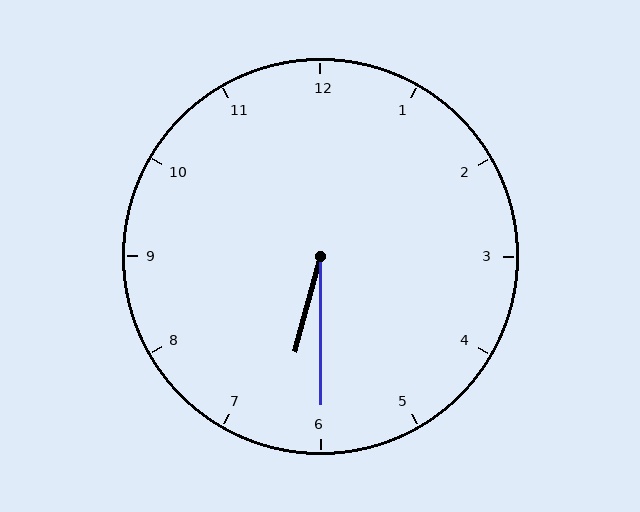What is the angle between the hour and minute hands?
Approximately 15 degrees.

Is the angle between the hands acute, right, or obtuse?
It is acute.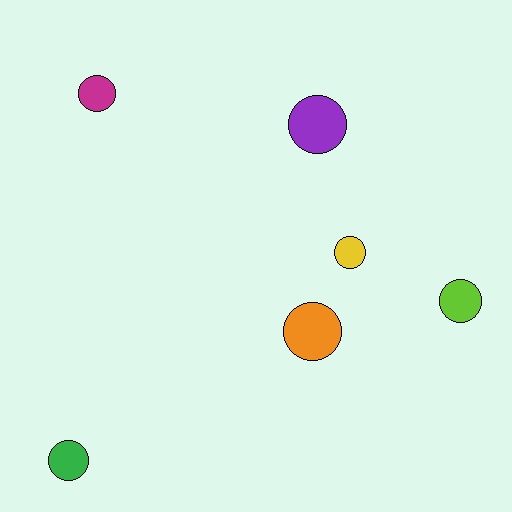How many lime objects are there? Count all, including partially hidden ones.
There is 1 lime object.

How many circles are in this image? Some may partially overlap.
There are 6 circles.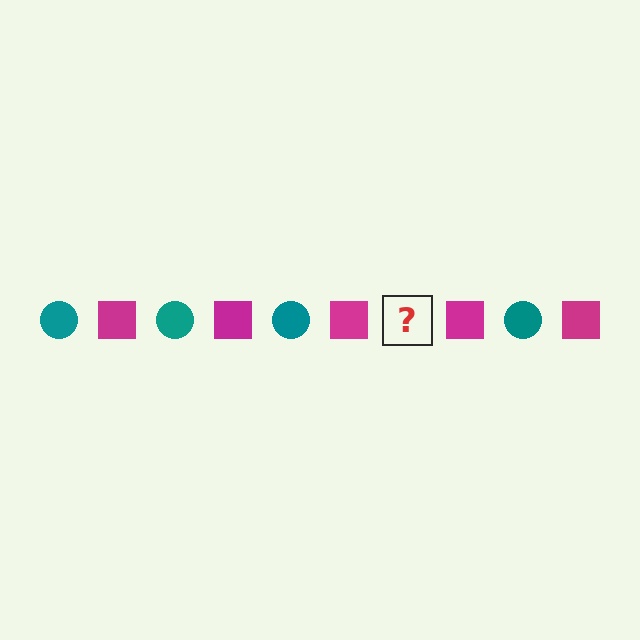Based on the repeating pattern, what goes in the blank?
The blank should be a teal circle.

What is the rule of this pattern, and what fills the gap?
The rule is that the pattern alternates between teal circle and magenta square. The gap should be filled with a teal circle.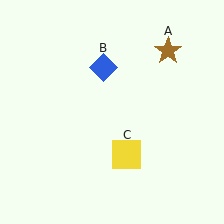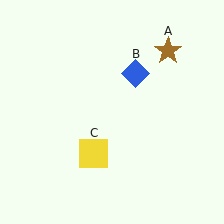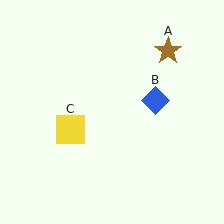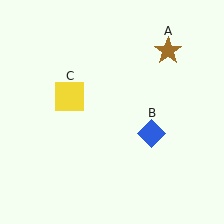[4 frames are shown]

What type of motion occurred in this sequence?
The blue diamond (object B), yellow square (object C) rotated clockwise around the center of the scene.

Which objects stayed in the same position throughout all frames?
Brown star (object A) remained stationary.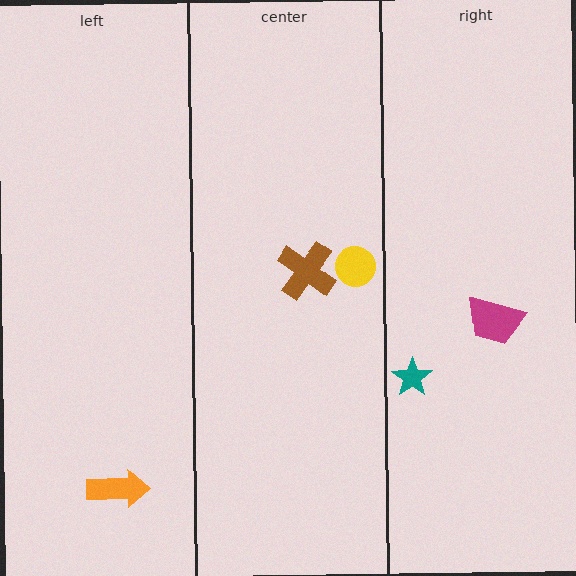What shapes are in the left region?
The orange arrow.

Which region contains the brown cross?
The center region.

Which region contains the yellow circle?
The center region.